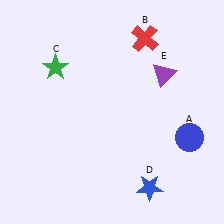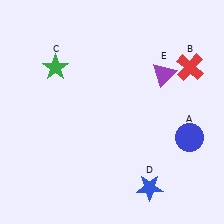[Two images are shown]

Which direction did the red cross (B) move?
The red cross (B) moved right.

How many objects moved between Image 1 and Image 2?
1 object moved between the two images.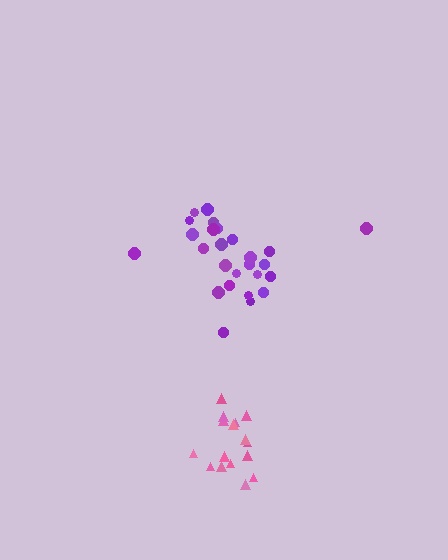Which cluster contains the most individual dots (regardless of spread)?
Purple (26).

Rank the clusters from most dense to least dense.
pink, purple.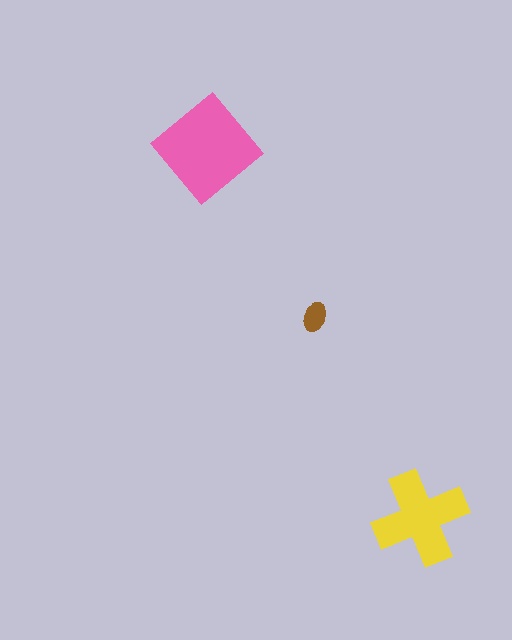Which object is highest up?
The pink diamond is topmost.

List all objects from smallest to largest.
The brown ellipse, the yellow cross, the pink diamond.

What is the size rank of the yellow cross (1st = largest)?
2nd.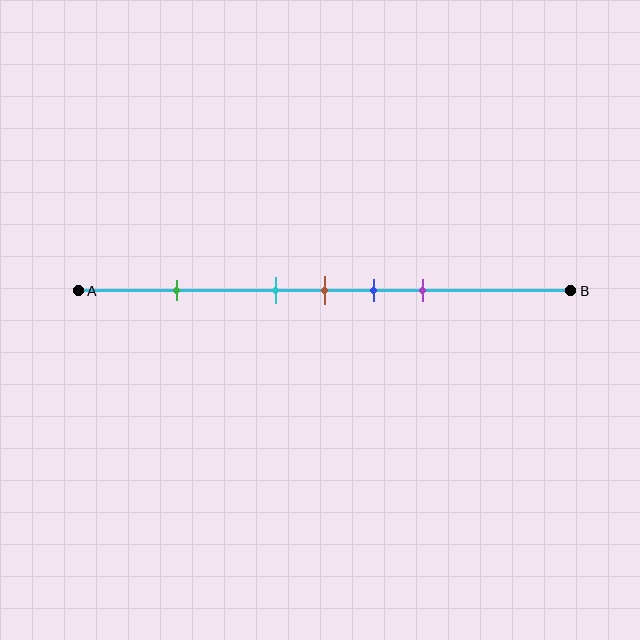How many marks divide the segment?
There are 5 marks dividing the segment.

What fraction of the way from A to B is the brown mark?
The brown mark is approximately 50% (0.5) of the way from A to B.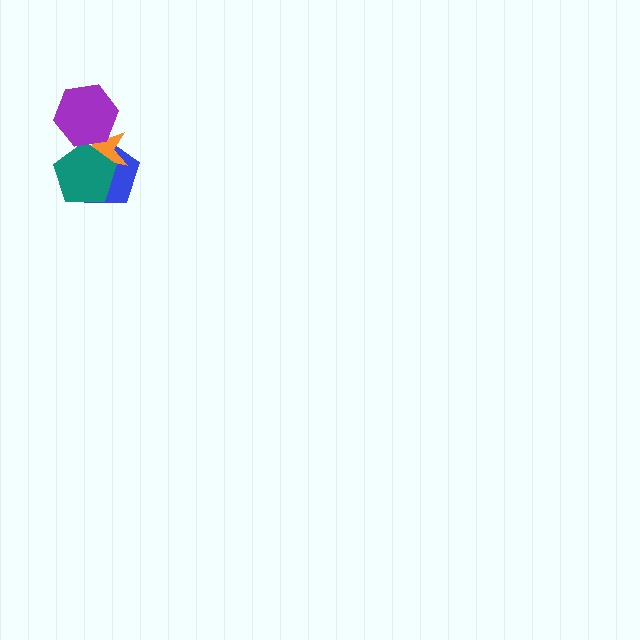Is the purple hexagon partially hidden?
No, no other shape covers it.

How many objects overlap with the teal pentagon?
3 objects overlap with the teal pentagon.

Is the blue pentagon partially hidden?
Yes, it is partially covered by another shape.